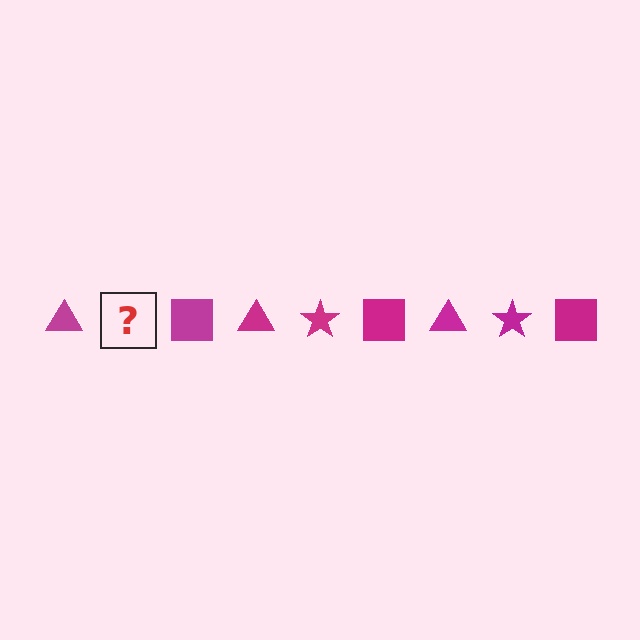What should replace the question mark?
The question mark should be replaced with a magenta star.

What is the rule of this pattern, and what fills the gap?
The rule is that the pattern cycles through triangle, star, square shapes in magenta. The gap should be filled with a magenta star.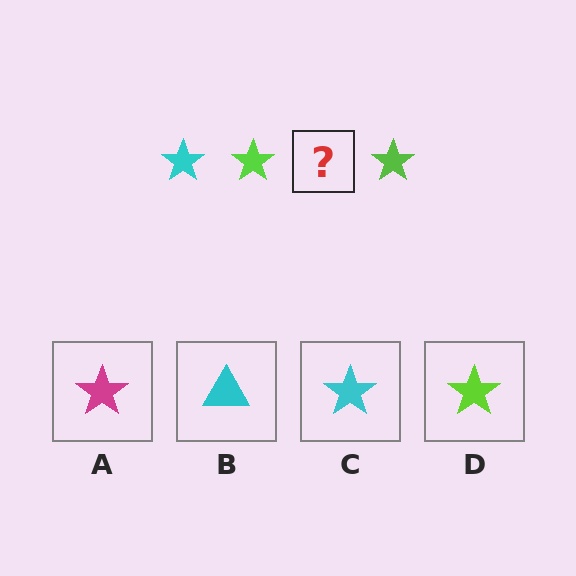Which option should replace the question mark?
Option C.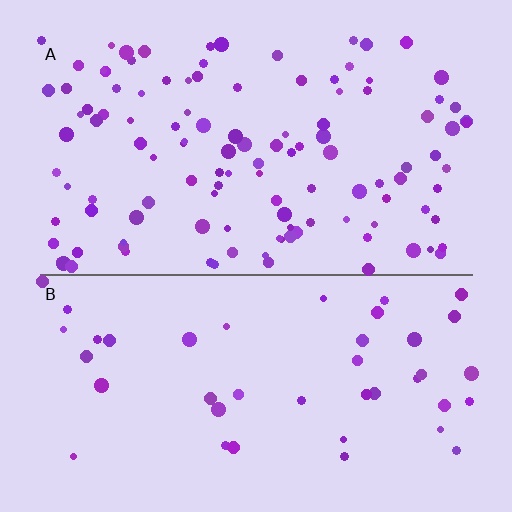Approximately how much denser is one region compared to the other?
Approximately 2.8× — region A over region B.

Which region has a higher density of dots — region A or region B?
A (the top).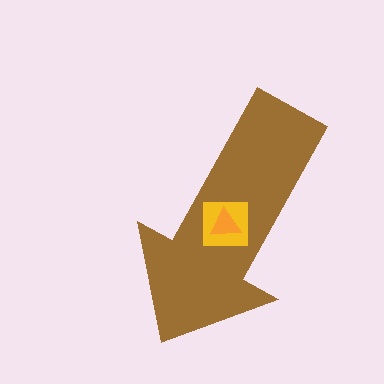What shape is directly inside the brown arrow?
The yellow square.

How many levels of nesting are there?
3.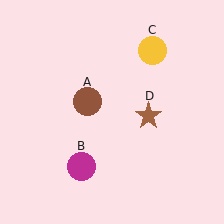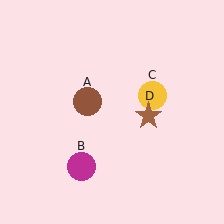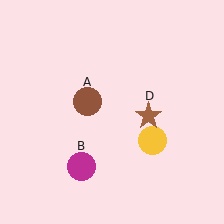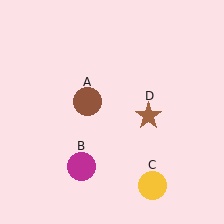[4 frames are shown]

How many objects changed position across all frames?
1 object changed position: yellow circle (object C).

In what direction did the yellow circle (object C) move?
The yellow circle (object C) moved down.